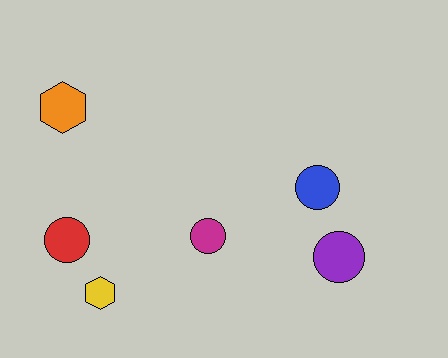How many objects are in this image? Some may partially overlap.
There are 6 objects.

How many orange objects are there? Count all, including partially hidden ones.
There is 1 orange object.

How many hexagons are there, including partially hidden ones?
There are 2 hexagons.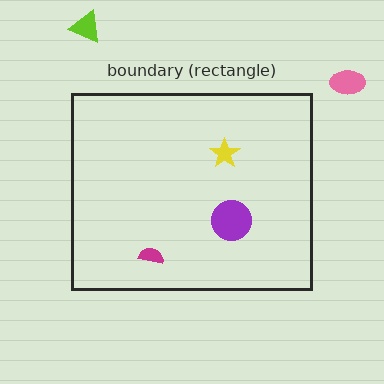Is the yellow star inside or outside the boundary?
Inside.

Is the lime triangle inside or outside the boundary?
Outside.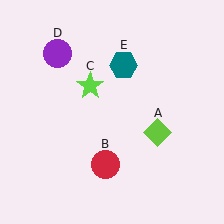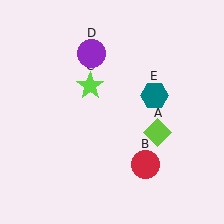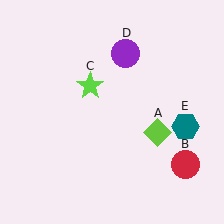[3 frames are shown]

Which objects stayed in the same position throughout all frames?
Lime diamond (object A) and lime star (object C) remained stationary.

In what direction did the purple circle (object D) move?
The purple circle (object D) moved right.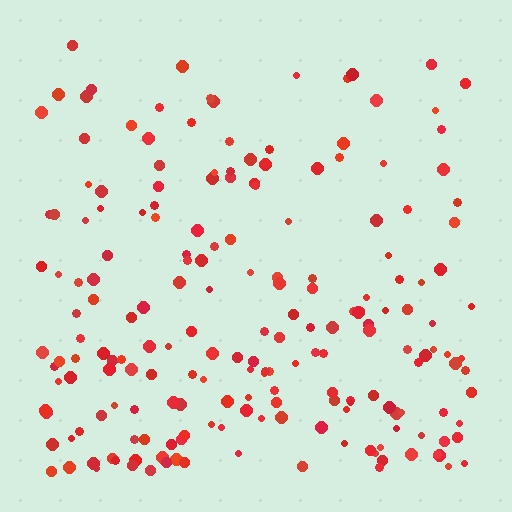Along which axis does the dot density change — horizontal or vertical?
Vertical.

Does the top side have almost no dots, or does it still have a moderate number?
Still a moderate number, just noticeably fewer than the bottom.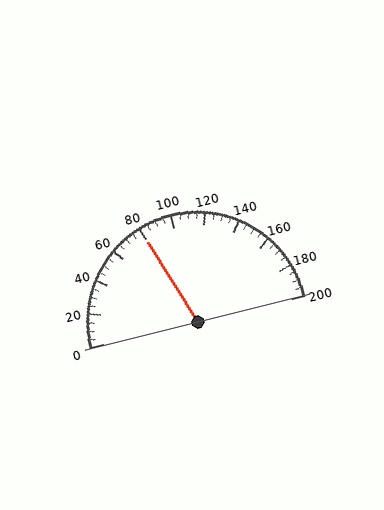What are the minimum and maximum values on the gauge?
The gauge ranges from 0 to 200.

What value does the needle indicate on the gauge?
The needle indicates approximately 80.